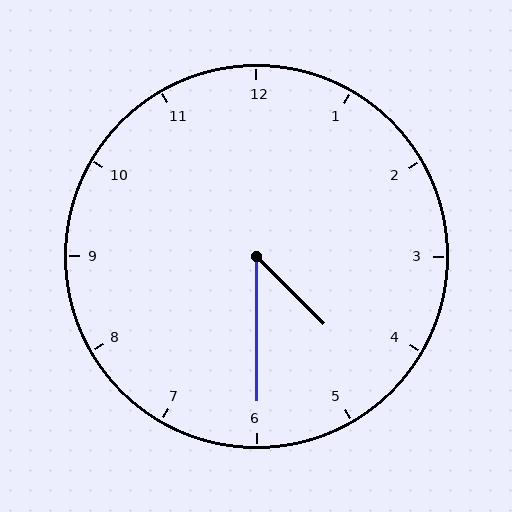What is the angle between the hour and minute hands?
Approximately 45 degrees.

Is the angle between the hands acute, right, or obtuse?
It is acute.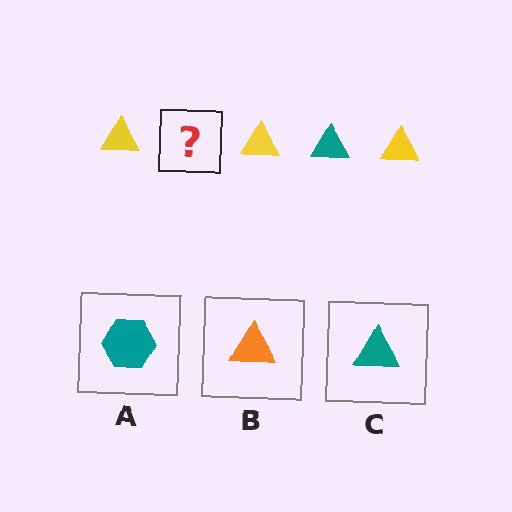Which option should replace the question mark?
Option C.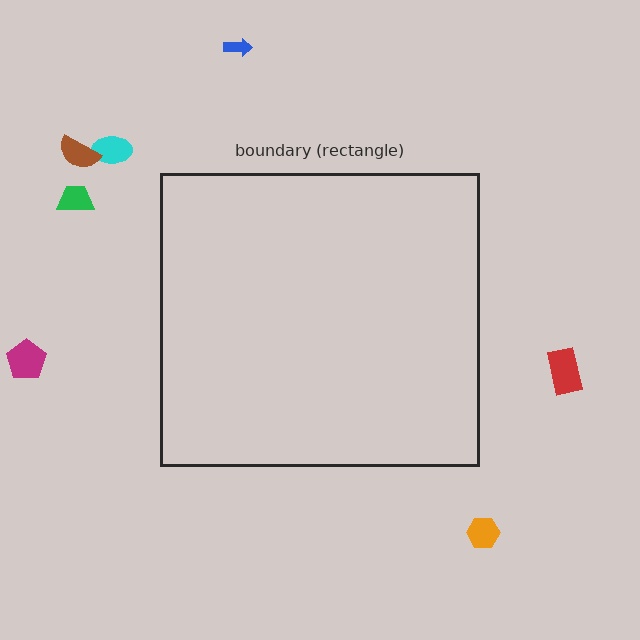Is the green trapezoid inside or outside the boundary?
Outside.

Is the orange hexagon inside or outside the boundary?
Outside.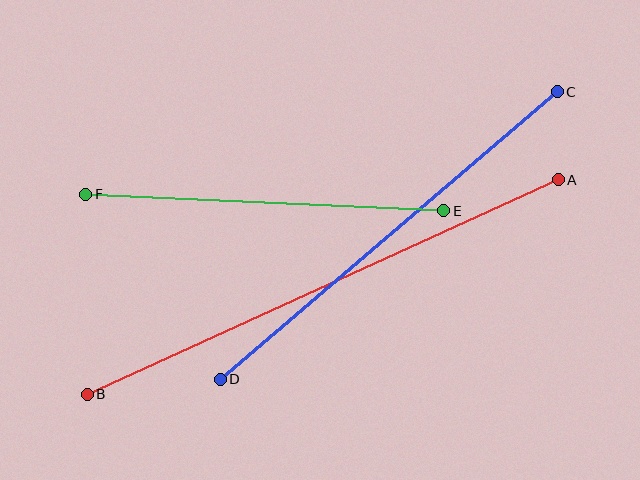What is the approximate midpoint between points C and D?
The midpoint is at approximately (389, 236) pixels.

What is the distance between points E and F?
The distance is approximately 359 pixels.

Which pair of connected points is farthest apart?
Points A and B are farthest apart.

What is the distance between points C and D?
The distance is approximately 443 pixels.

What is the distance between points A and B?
The distance is approximately 517 pixels.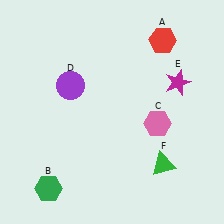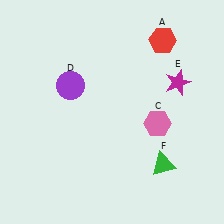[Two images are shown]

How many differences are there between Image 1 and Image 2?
There is 1 difference between the two images.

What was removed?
The green hexagon (B) was removed in Image 2.